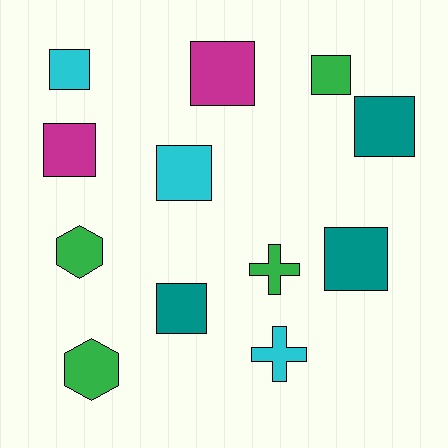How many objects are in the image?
There are 12 objects.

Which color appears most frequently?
Green, with 4 objects.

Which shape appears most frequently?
Square, with 8 objects.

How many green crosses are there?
There is 1 green cross.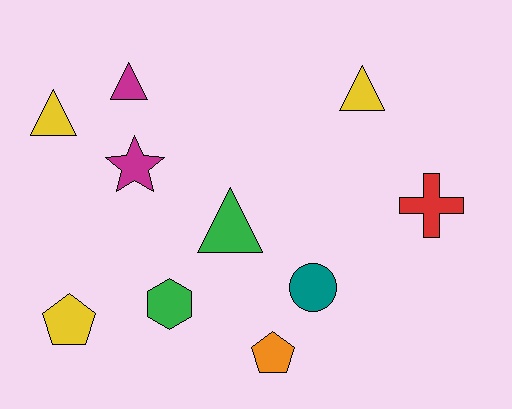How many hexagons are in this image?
There is 1 hexagon.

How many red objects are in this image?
There is 1 red object.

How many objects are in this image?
There are 10 objects.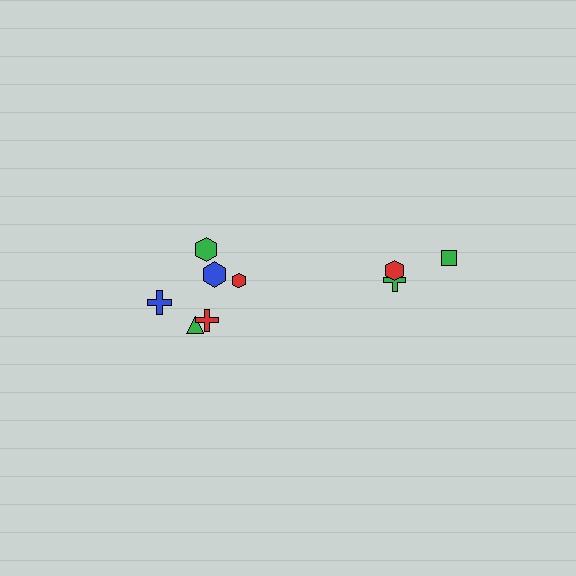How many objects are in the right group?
There are 3 objects.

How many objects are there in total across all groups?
There are 9 objects.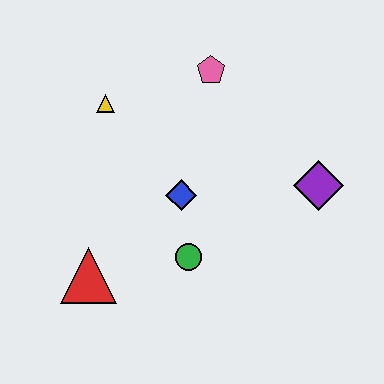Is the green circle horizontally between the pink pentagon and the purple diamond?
No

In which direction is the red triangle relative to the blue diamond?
The red triangle is to the left of the blue diamond.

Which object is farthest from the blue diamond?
The purple diamond is farthest from the blue diamond.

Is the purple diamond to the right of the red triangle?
Yes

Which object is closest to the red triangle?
The green circle is closest to the red triangle.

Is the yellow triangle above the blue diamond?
Yes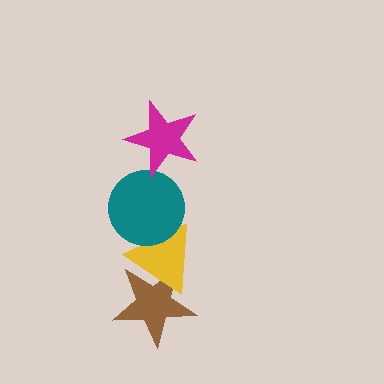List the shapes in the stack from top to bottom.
From top to bottom: the magenta star, the teal circle, the yellow triangle, the brown star.